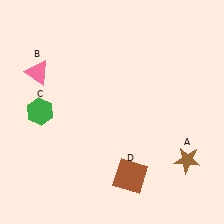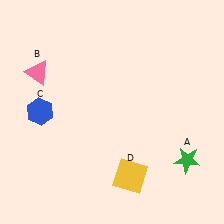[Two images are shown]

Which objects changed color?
A changed from brown to green. C changed from green to blue. D changed from brown to yellow.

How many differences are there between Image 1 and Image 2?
There are 3 differences between the two images.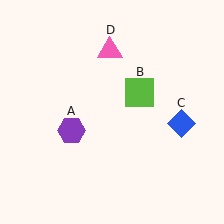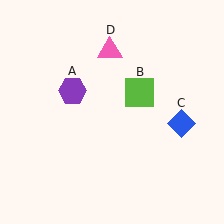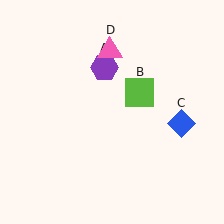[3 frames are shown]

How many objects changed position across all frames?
1 object changed position: purple hexagon (object A).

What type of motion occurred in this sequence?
The purple hexagon (object A) rotated clockwise around the center of the scene.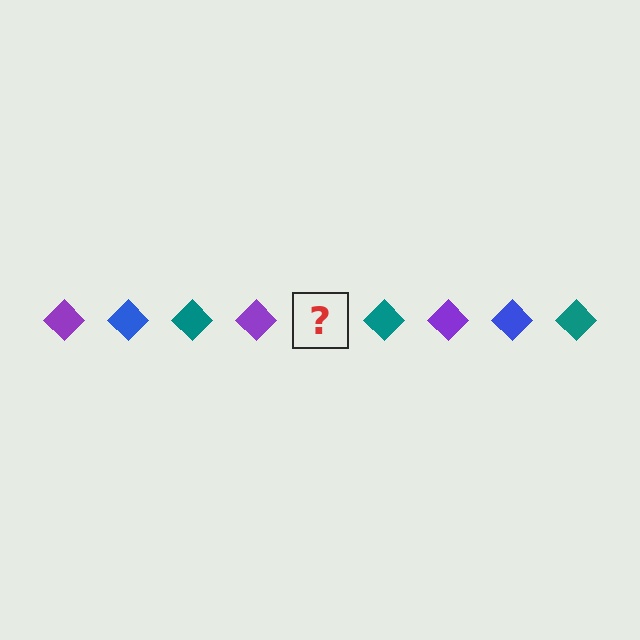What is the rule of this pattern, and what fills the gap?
The rule is that the pattern cycles through purple, blue, teal diamonds. The gap should be filled with a blue diamond.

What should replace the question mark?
The question mark should be replaced with a blue diamond.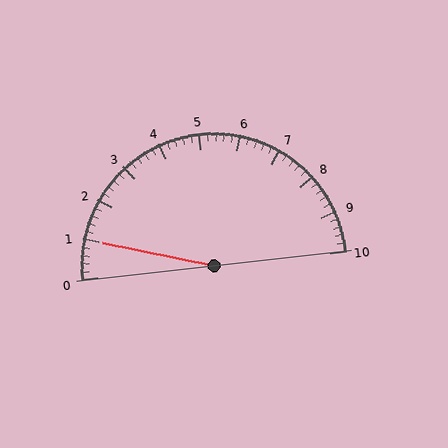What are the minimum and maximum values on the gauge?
The gauge ranges from 0 to 10.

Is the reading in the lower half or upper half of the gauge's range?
The reading is in the lower half of the range (0 to 10).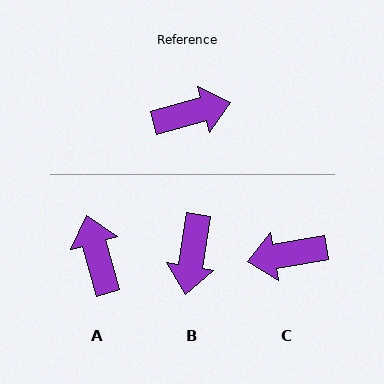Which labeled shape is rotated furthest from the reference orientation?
C, about 175 degrees away.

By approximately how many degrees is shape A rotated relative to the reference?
Approximately 91 degrees counter-clockwise.